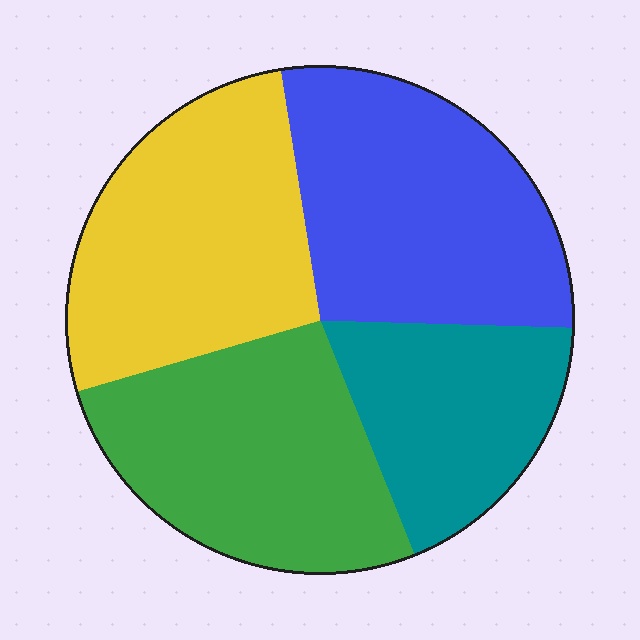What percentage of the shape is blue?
Blue takes up about one quarter (1/4) of the shape.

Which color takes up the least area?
Teal, at roughly 20%.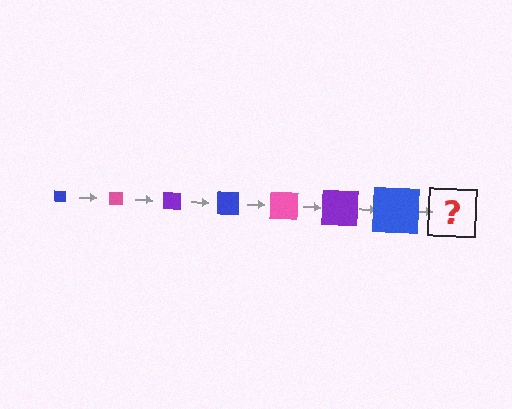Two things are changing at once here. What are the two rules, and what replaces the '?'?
The two rules are that the square grows larger each step and the color cycles through blue, pink, and purple. The '?' should be a pink square, larger than the previous one.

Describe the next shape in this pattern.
It should be a pink square, larger than the previous one.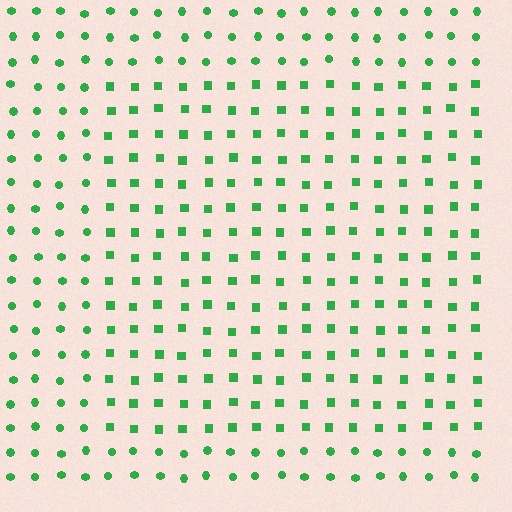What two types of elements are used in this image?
The image uses squares inside the rectangle region and circles outside it.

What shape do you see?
I see a rectangle.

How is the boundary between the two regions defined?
The boundary is defined by a change in element shape: squares inside vs. circles outside. All elements share the same color and spacing.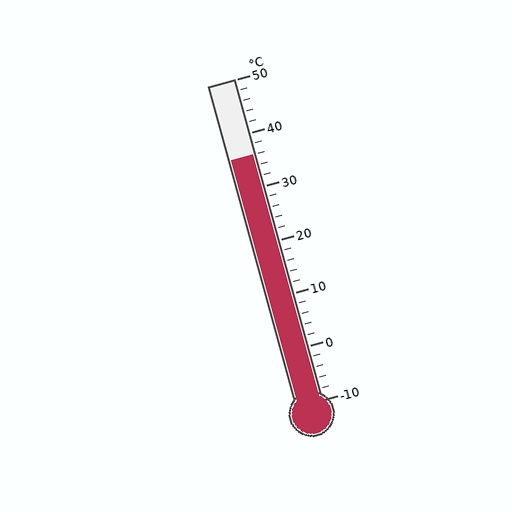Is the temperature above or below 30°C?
The temperature is above 30°C.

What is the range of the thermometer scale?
The thermometer scale ranges from -10°C to 50°C.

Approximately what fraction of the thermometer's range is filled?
The thermometer is filled to approximately 75% of its range.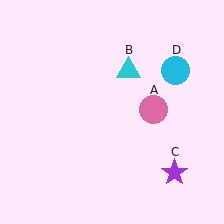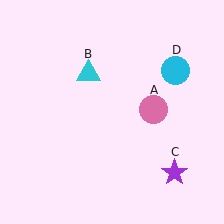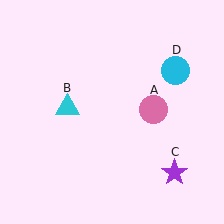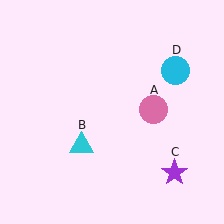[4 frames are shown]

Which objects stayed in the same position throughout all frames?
Pink circle (object A) and purple star (object C) and cyan circle (object D) remained stationary.